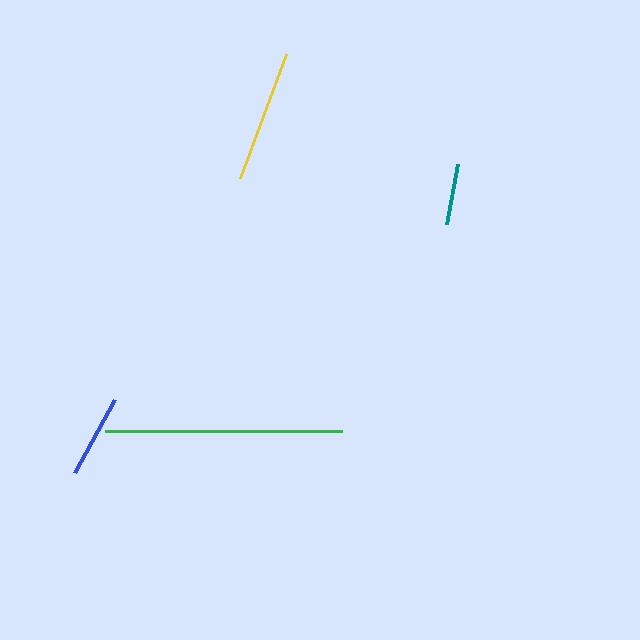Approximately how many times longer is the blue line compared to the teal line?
The blue line is approximately 1.4 times the length of the teal line.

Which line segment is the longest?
The green line is the longest at approximately 238 pixels.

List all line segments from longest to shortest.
From longest to shortest: green, yellow, blue, teal.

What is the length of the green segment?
The green segment is approximately 238 pixels long.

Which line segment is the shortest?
The teal line is the shortest at approximately 62 pixels.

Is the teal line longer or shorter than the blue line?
The blue line is longer than the teal line.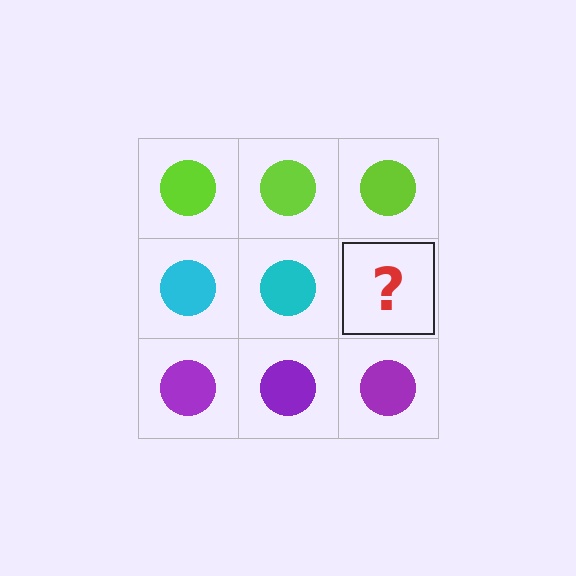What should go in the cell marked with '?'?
The missing cell should contain a cyan circle.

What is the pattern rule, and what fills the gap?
The rule is that each row has a consistent color. The gap should be filled with a cyan circle.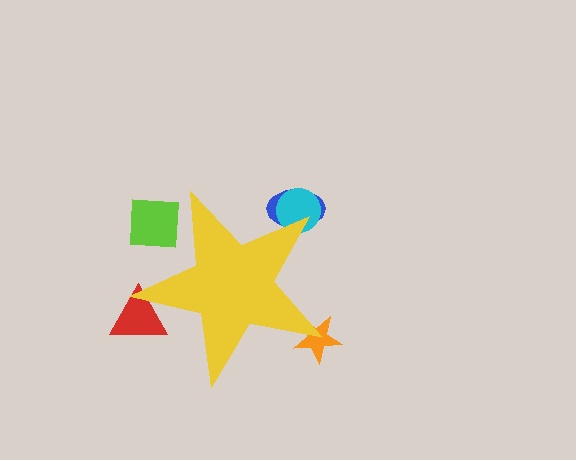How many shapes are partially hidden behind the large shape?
5 shapes are partially hidden.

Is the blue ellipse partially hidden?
Yes, the blue ellipse is partially hidden behind the yellow star.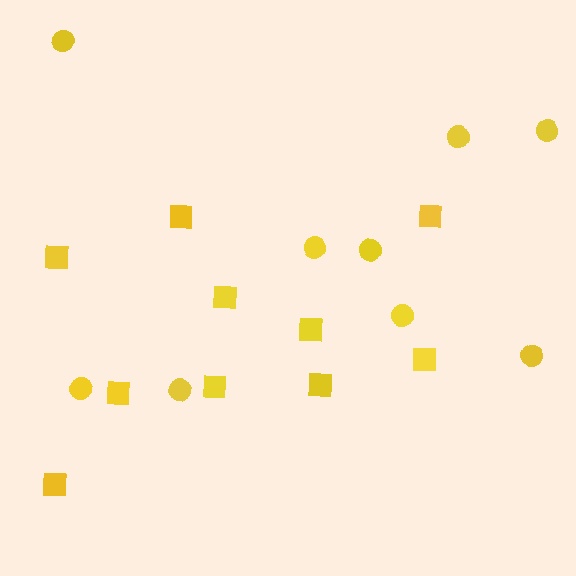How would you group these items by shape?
There are 2 groups: one group of squares (10) and one group of circles (9).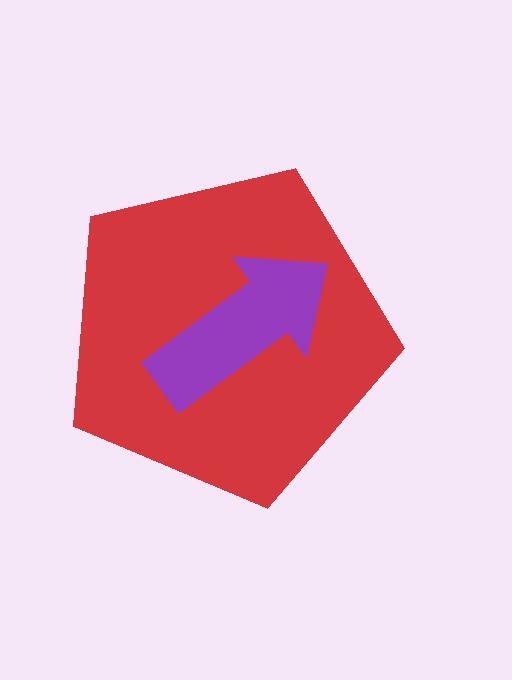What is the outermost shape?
The red pentagon.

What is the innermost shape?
The purple arrow.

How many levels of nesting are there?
2.